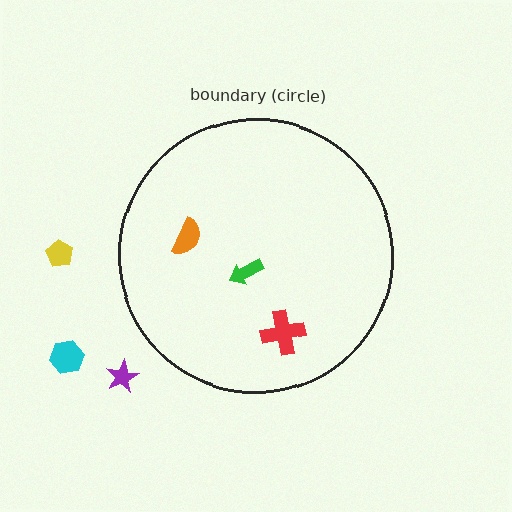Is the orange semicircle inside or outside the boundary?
Inside.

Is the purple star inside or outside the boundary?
Outside.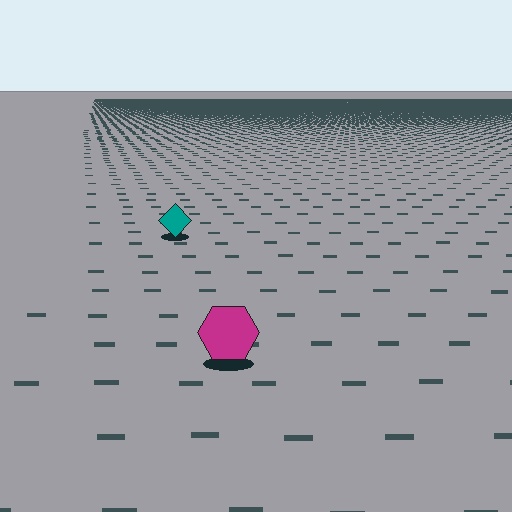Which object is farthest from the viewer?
The teal diamond is farthest from the viewer. It appears smaller and the ground texture around it is denser.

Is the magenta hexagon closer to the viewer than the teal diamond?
Yes. The magenta hexagon is closer — you can tell from the texture gradient: the ground texture is coarser near it.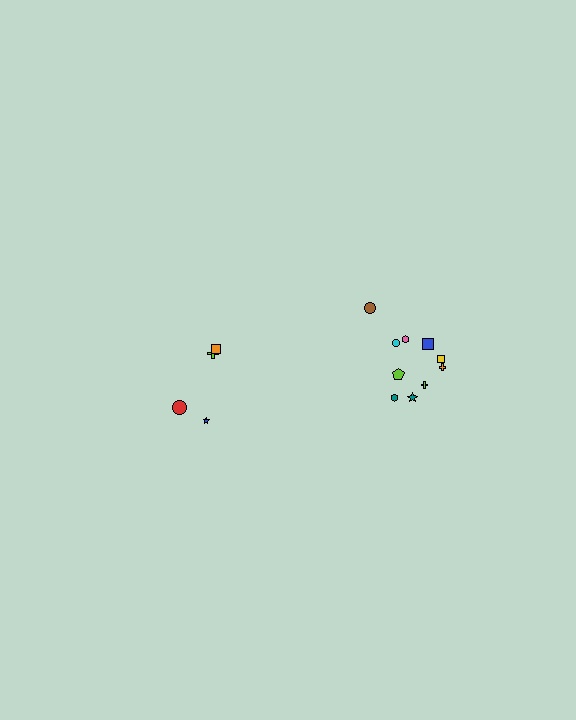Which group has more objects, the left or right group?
The right group.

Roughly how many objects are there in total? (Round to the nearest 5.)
Roughly 15 objects in total.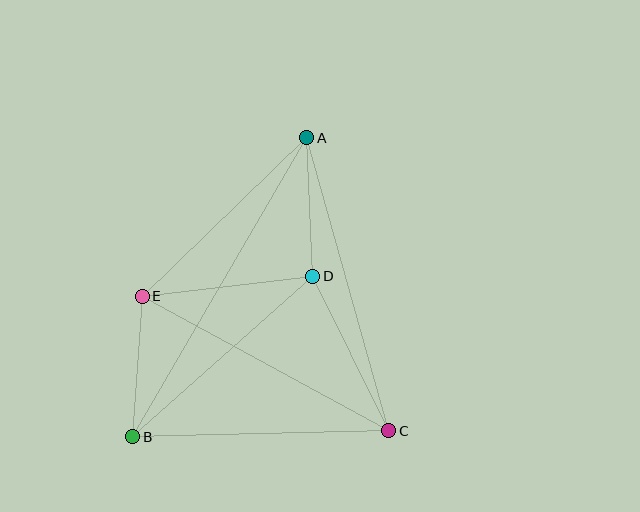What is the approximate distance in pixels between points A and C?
The distance between A and C is approximately 304 pixels.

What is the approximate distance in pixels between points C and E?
The distance between C and E is approximately 281 pixels.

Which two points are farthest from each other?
Points A and B are farthest from each other.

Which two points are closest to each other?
Points A and D are closest to each other.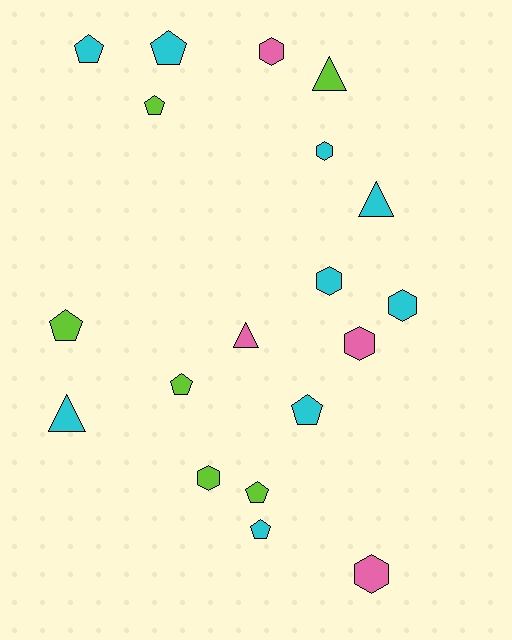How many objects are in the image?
There are 19 objects.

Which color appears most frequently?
Cyan, with 9 objects.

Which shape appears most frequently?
Pentagon, with 8 objects.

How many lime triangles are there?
There is 1 lime triangle.